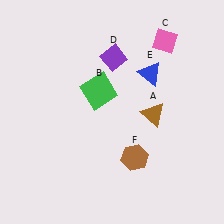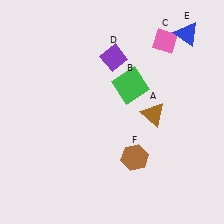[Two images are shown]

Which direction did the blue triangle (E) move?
The blue triangle (E) moved up.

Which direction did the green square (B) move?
The green square (B) moved right.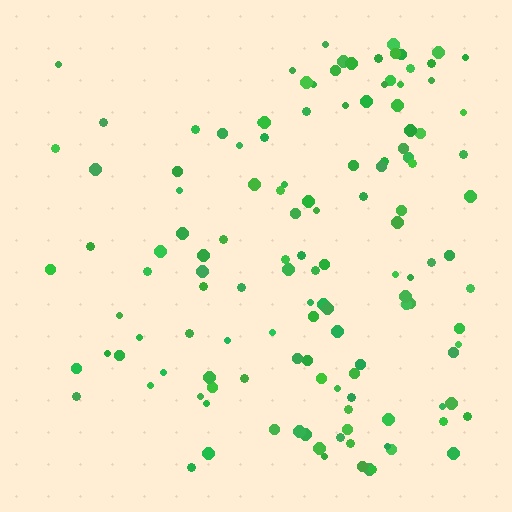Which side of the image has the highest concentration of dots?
The right.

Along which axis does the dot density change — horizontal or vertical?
Horizontal.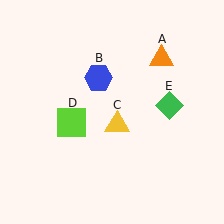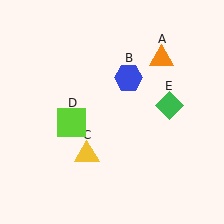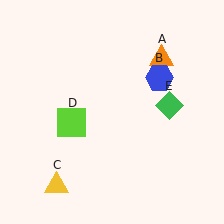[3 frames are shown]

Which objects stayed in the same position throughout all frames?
Orange triangle (object A) and lime square (object D) and green diamond (object E) remained stationary.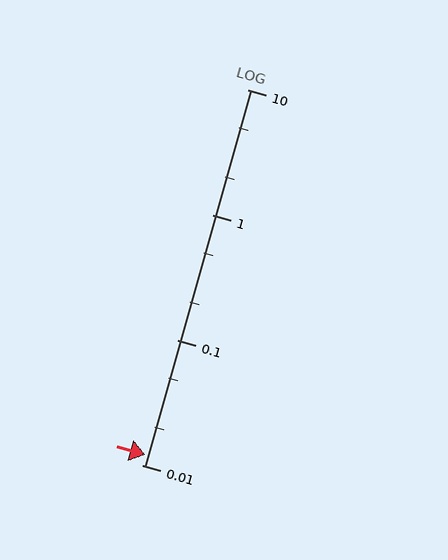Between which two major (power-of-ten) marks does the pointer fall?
The pointer is between 0.01 and 0.1.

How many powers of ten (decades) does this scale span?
The scale spans 3 decades, from 0.01 to 10.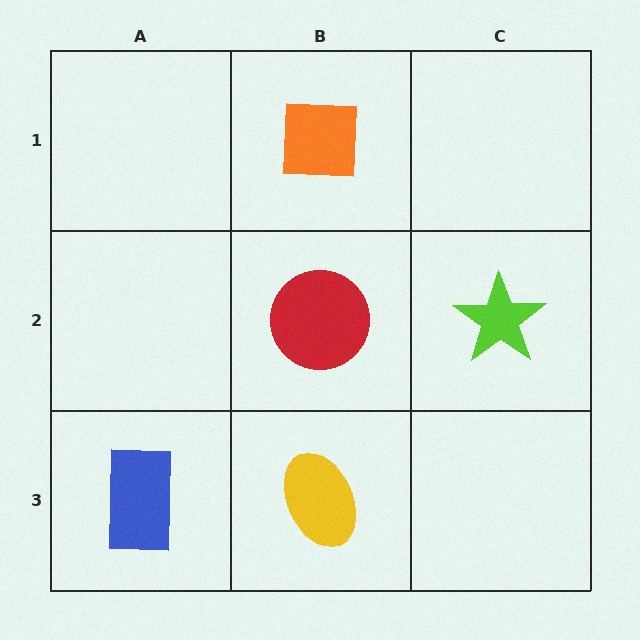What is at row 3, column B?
A yellow ellipse.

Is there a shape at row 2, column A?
No, that cell is empty.